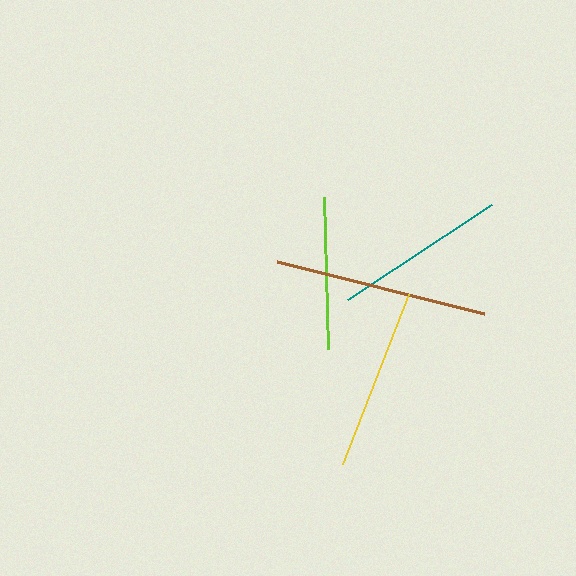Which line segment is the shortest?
The lime line is the shortest at approximately 152 pixels.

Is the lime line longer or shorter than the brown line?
The brown line is longer than the lime line.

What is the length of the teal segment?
The teal segment is approximately 172 pixels long.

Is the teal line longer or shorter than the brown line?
The brown line is longer than the teal line.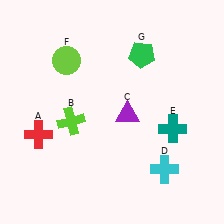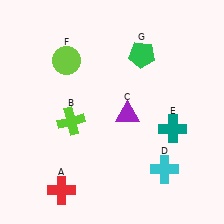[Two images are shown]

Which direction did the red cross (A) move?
The red cross (A) moved down.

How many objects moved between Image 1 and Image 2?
1 object moved between the two images.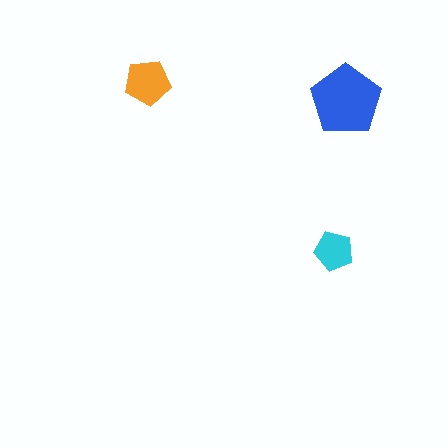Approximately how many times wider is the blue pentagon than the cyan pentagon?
About 2 times wider.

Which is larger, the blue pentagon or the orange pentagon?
The blue one.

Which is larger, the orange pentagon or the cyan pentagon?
The orange one.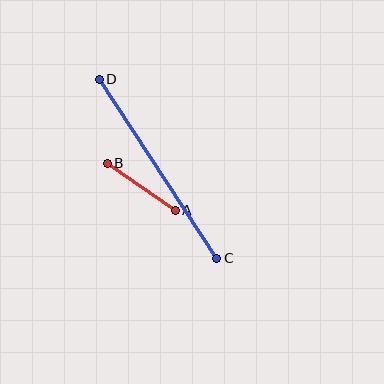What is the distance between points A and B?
The distance is approximately 82 pixels.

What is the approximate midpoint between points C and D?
The midpoint is at approximately (158, 169) pixels.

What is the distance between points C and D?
The distance is approximately 214 pixels.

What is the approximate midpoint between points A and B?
The midpoint is at approximately (141, 187) pixels.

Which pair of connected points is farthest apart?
Points C and D are farthest apart.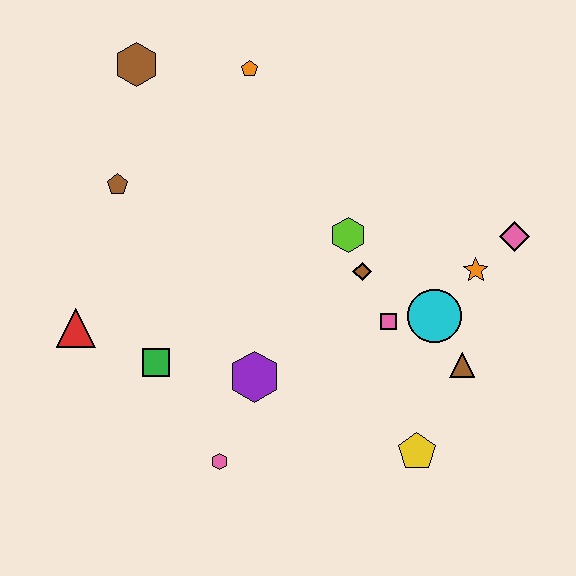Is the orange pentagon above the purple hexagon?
Yes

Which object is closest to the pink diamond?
The orange star is closest to the pink diamond.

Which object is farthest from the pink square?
The brown hexagon is farthest from the pink square.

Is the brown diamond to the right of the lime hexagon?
Yes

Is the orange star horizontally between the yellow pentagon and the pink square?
No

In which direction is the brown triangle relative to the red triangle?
The brown triangle is to the right of the red triangle.